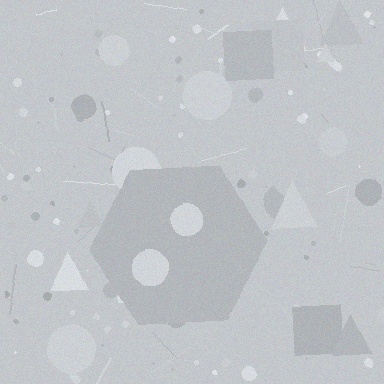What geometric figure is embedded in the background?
A hexagon is embedded in the background.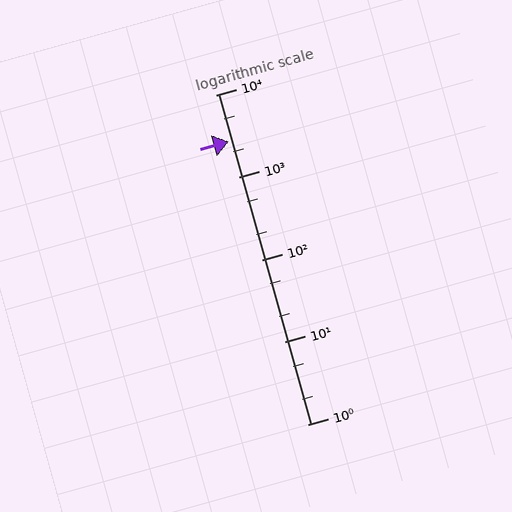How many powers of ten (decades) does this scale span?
The scale spans 4 decades, from 1 to 10000.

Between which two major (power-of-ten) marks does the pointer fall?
The pointer is between 1000 and 10000.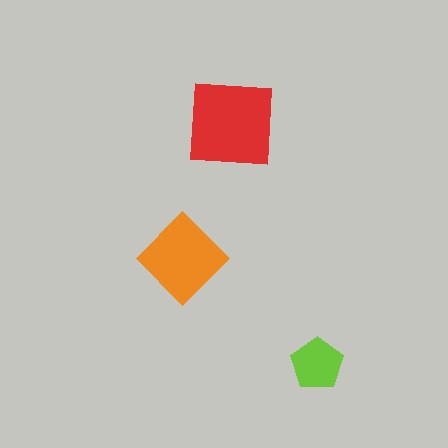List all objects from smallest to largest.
The lime pentagon, the orange diamond, the red square.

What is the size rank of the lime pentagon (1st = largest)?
3rd.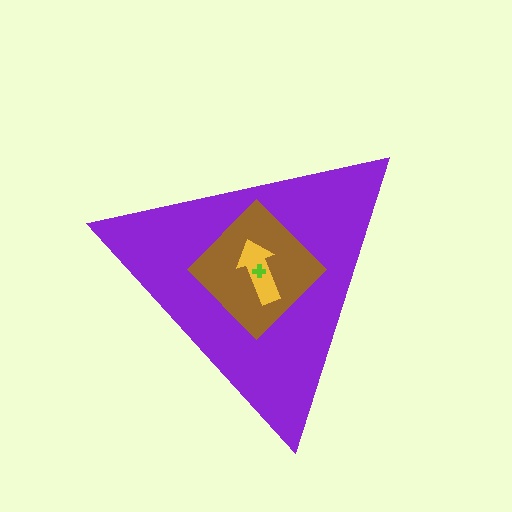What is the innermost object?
The lime cross.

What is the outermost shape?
The purple triangle.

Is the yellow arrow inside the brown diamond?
Yes.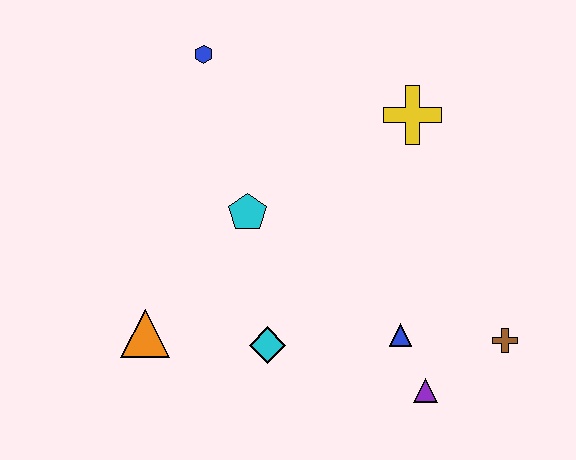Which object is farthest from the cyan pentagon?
The brown cross is farthest from the cyan pentagon.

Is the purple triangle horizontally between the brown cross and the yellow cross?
Yes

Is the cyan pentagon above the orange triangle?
Yes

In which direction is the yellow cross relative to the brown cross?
The yellow cross is above the brown cross.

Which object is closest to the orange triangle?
The cyan diamond is closest to the orange triangle.